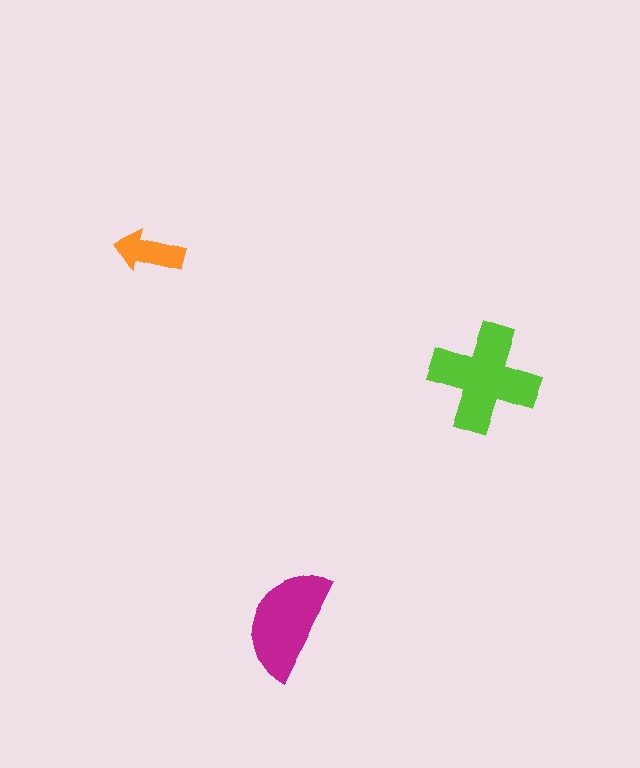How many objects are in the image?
There are 3 objects in the image.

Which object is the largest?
The lime cross.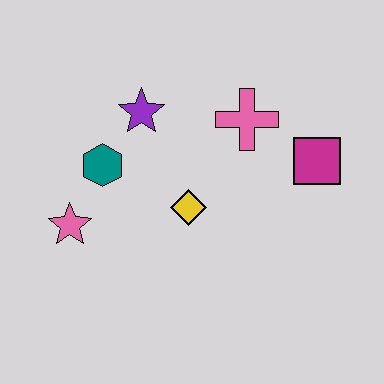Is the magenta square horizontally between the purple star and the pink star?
No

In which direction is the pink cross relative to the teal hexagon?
The pink cross is to the right of the teal hexagon.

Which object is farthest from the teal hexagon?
The magenta square is farthest from the teal hexagon.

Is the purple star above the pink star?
Yes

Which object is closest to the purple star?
The teal hexagon is closest to the purple star.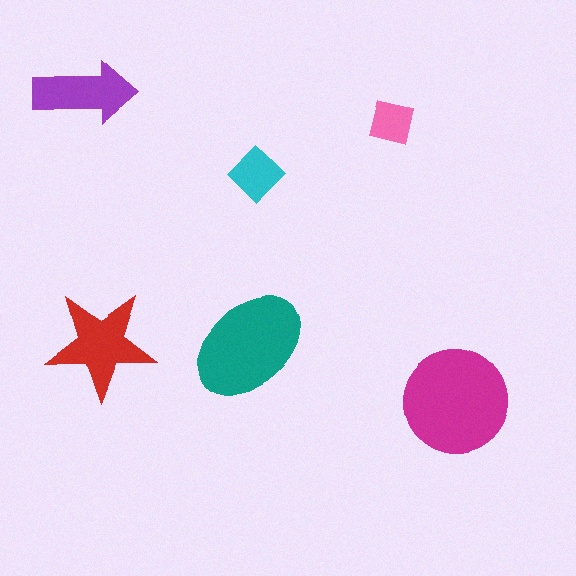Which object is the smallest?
The pink square.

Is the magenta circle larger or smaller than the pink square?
Larger.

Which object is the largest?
The magenta circle.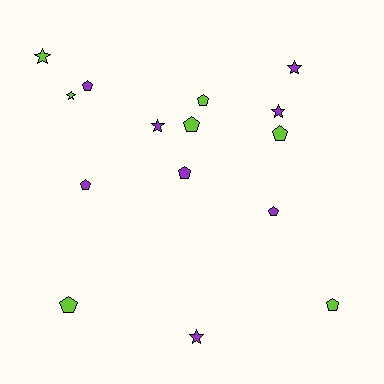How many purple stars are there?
There are 4 purple stars.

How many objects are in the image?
There are 15 objects.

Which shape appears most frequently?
Pentagon, with 9 objects.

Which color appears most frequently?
Purple, with 8 objects.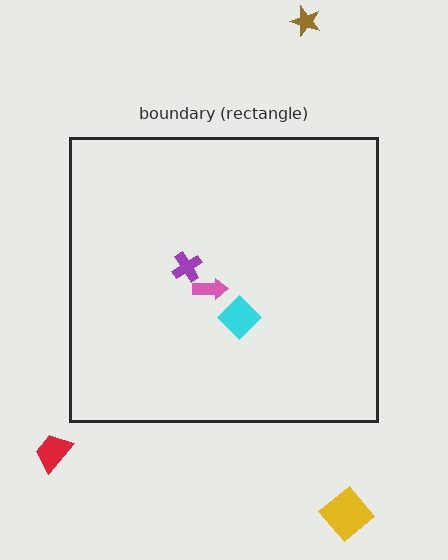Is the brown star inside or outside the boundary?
Outside.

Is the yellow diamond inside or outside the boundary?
Outside.